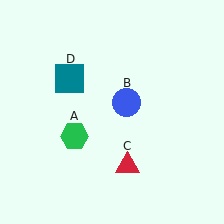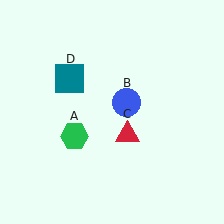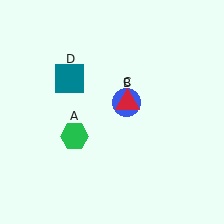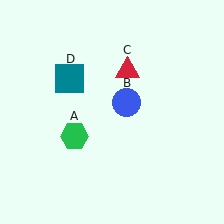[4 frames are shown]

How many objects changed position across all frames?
1 object changed position: red triangle (object C).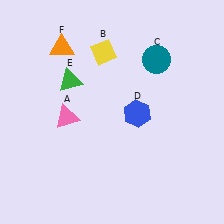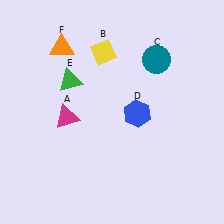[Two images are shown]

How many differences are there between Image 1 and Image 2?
There is 1 difference between the two images.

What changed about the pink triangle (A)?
In Image 1, A is pink. In Image 2, it changed to magenta.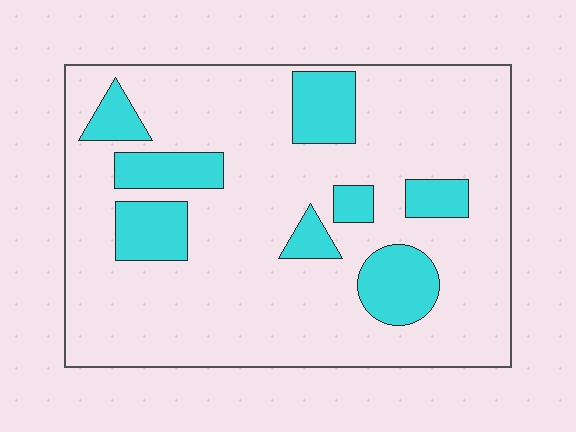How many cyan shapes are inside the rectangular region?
8.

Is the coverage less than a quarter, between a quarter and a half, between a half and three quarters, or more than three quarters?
Less than a quarter.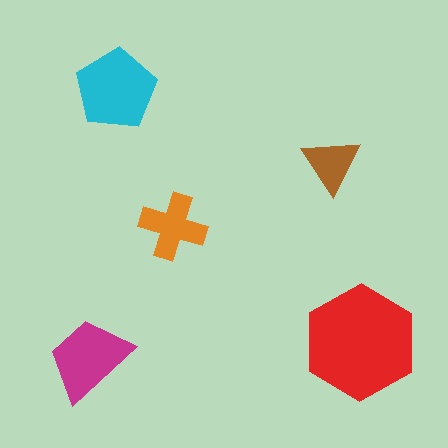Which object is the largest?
The red hexagon.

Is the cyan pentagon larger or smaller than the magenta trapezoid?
Larger.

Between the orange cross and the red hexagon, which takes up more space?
The red hexagon.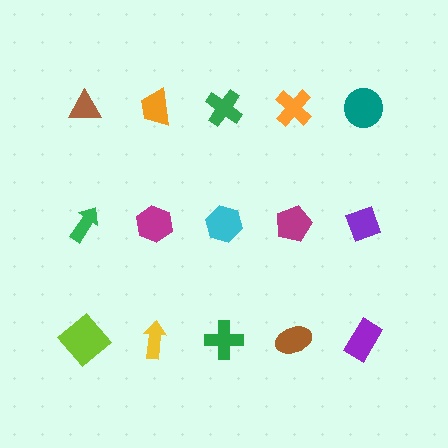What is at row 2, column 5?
A purple diamond.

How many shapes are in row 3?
5 shapes.